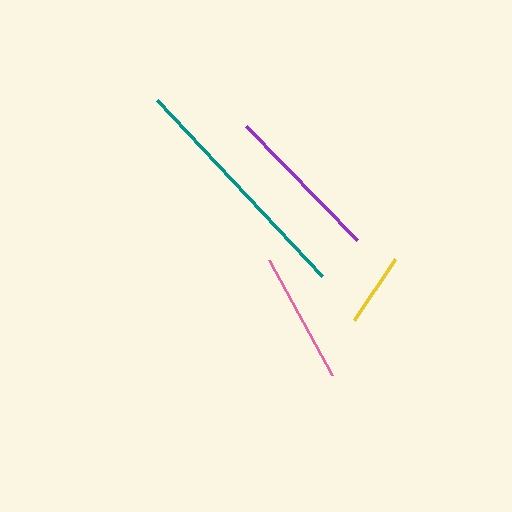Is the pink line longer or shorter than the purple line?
The purple line is longer than the pink line.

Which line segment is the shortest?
The yellow line is the shortest at approximately 74 pixels.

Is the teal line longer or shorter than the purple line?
The teal line is longer than the purple line.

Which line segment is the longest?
The teal line is the longest at approximately 241 pixels.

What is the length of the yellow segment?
The yellow segment is approximately 74 pixels long.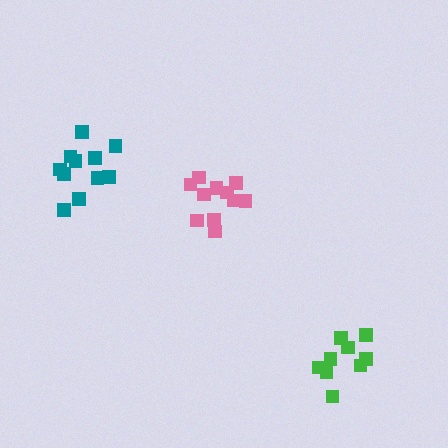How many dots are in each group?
Group 1: 11 dots, Group 2: 9 dots, Group 3: 11 dots (31 total).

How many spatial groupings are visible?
There are 3 spatial groupings.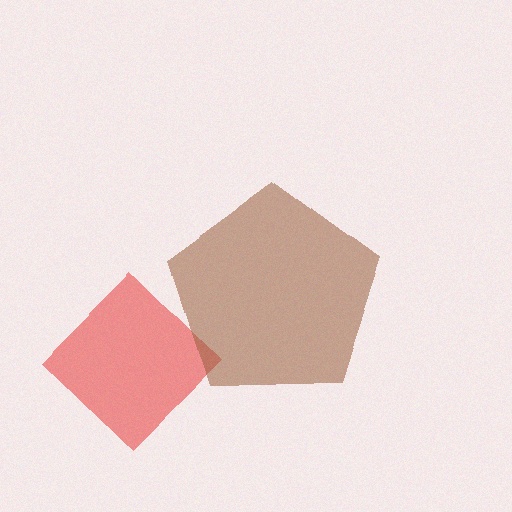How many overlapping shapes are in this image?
There are 2 overlapping shapes in the image.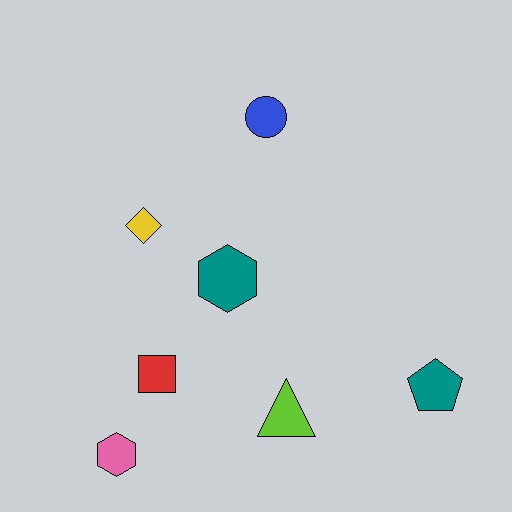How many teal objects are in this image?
There are 2 teal objects.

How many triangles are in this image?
There is 1 triangle.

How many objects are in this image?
There are 7 objects.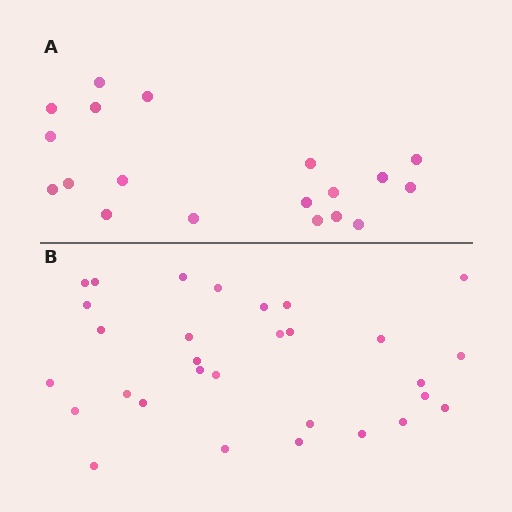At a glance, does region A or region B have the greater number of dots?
Region B (the bottom region) has more dots.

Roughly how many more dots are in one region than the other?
Region B has roughly 12 or so more dots than region A.